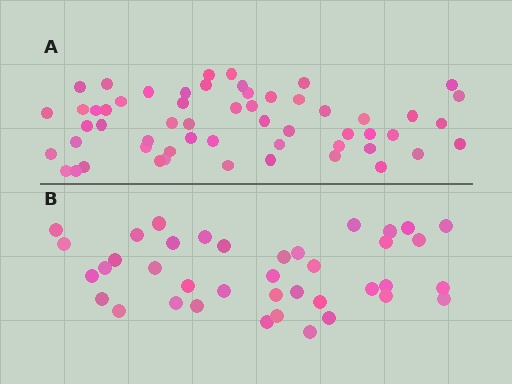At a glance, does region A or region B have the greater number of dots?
Region A (the top region) has more dots.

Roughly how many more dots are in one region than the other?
Region A has approximately 15 more dots than region B.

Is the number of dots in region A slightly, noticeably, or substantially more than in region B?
Region A has noticeably more, but not dramatically so. The ratio is roughly 1.4 to 1.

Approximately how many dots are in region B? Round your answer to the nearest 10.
About 40 dots. (The exact count is 39, which rounds to 40.)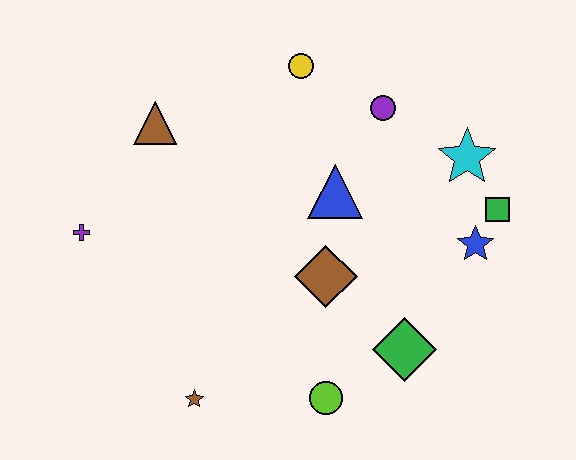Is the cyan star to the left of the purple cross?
No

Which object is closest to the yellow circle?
The purple circle is closest to the yellow circle.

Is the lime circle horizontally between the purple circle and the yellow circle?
Yes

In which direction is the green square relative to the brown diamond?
The green square is to the right of the brown diamond.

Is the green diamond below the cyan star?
Yes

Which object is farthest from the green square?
The purple cross is farthest from the green square.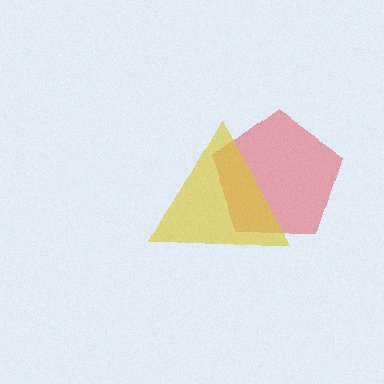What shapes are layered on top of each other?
The layered shapes are: a red pentagon, a yellow triangle.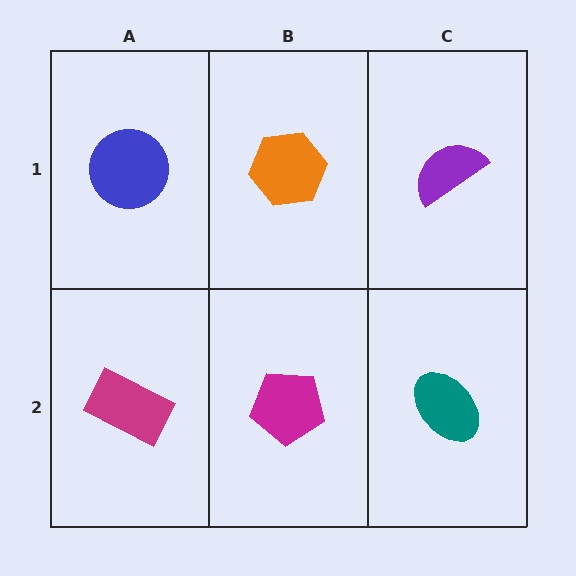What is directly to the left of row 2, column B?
A magenta rectangle.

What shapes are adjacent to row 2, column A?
A blue circle (row 1, column A), a magenta pentagon (row 2, column B).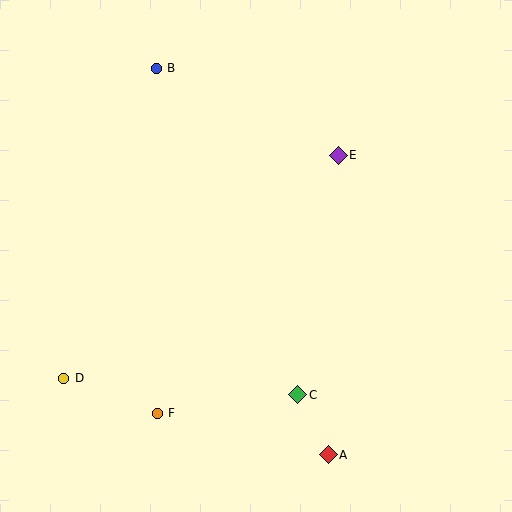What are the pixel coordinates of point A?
Point A is at (328, 455).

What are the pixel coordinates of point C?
Point C is at (298, 395).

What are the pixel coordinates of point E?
Point E is at (338, 155).